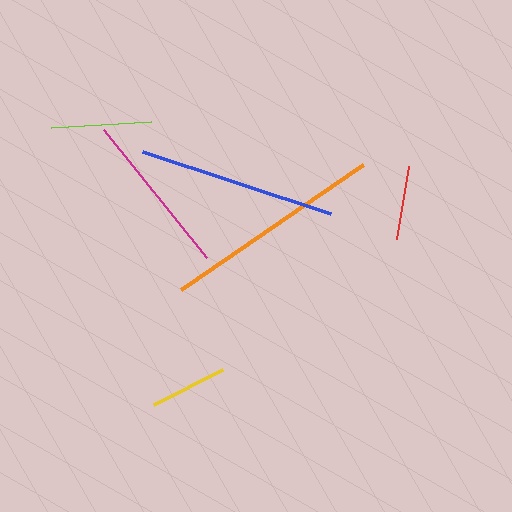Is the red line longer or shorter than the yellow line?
The yellow line is longer than the red line.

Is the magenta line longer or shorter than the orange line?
The orange line is longer than the magenta line.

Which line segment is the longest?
The orange line is the longest at approximately 221 pixels.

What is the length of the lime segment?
The lime segment is approximately 101 pixels long.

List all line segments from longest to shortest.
From longest to shortest: orange, blue, magenta, lime, yellow, red.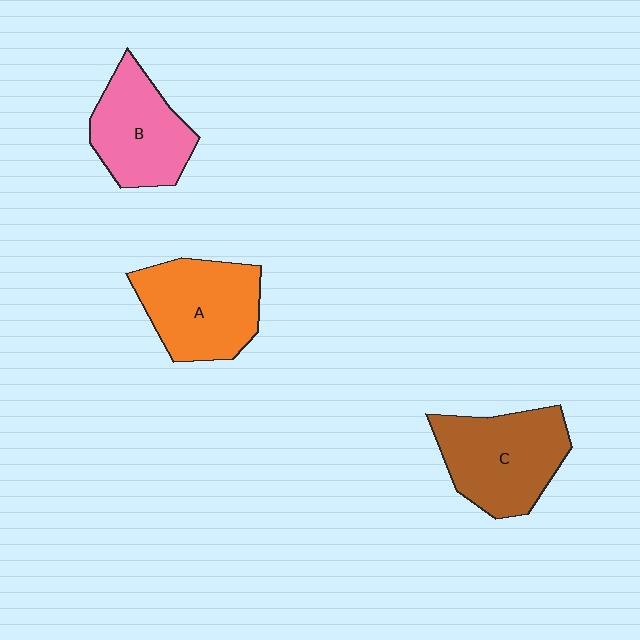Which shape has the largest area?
Shape C (brown).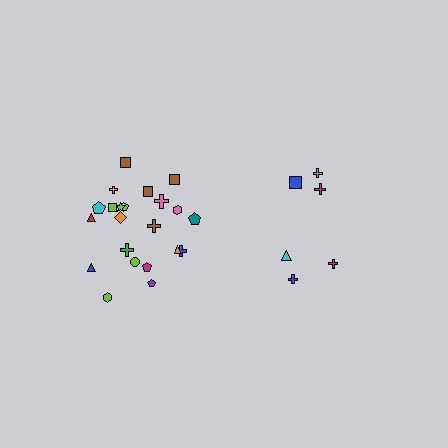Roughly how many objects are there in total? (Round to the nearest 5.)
Roughly 30 objects in total.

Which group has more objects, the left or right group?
The left group.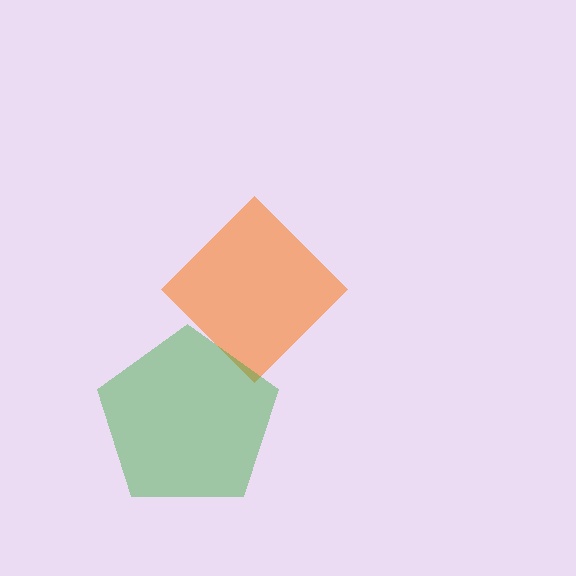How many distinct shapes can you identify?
There are 2 distinct shapes: an orange diamond, a green pentagon.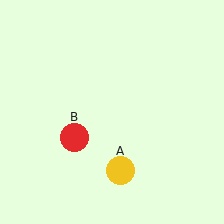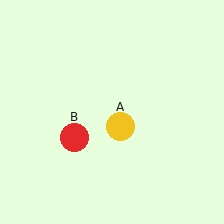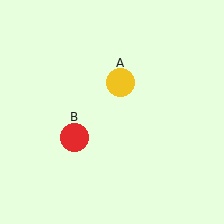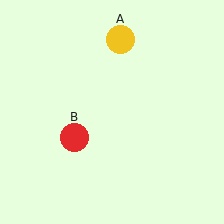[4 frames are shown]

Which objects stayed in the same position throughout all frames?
Red circle (object B) remained stationary.